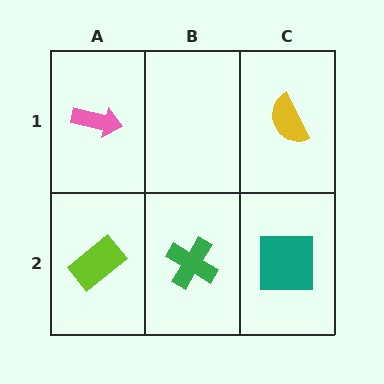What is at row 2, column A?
A lime rectangle.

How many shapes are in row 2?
3 shapes.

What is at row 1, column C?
A yellow semicircle.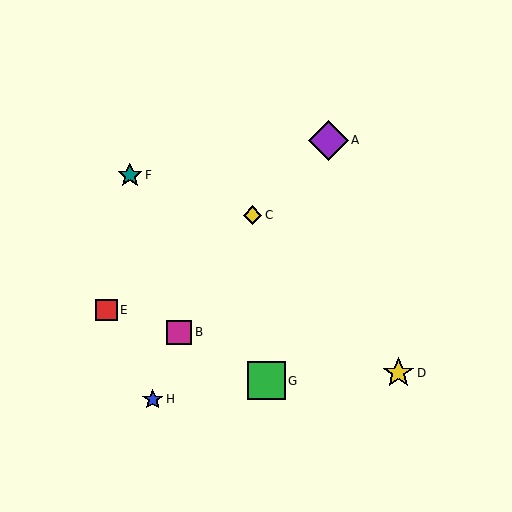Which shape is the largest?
The purple diamond (labeled A) is the largest.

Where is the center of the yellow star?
The center of the yellow star is at (398, 373).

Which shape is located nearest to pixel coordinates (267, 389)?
The green square (labeled G) at (266, 381) is nearest to that location.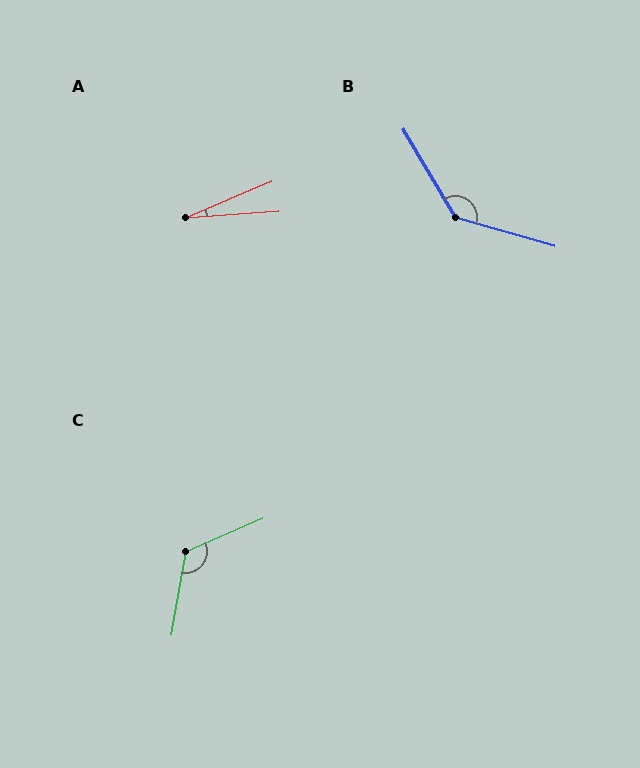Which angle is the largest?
B, at approximately 137 degrees.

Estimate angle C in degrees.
Approximately 124 degrees.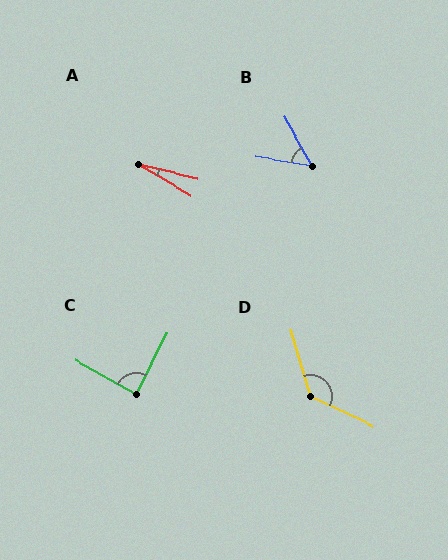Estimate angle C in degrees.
Approximately 87 degrees.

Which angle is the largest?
D, at approximately 131 degrees.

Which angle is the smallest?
A, at approximately 18 degrees.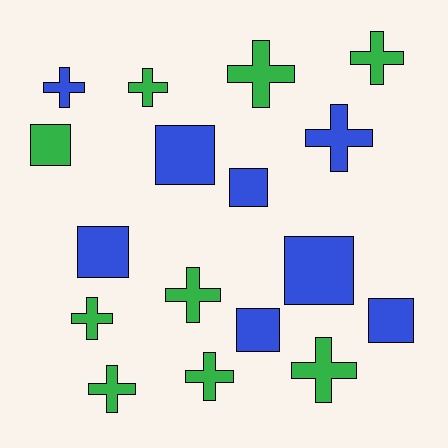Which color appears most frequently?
Green, with 9 objects.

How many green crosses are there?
There are 8 green crosses.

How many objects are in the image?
There are 17 objects.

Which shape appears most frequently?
Cross, with 10 objects.